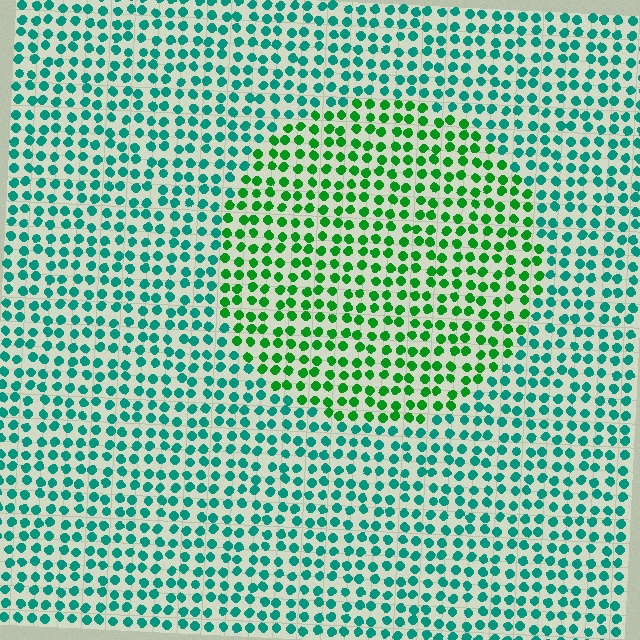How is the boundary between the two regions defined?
The boundary is defined purely by a slight shift in hue (about 42 degrees). Spacing, size, and orientation are identical on both sides.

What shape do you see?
I see a circle.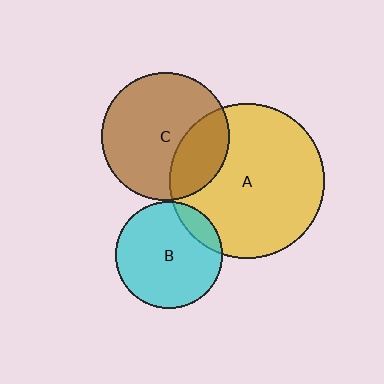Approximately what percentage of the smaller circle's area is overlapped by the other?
Approximately 15%.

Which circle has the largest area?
Circle A (yellow).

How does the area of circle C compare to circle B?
Approximately 1.4 times.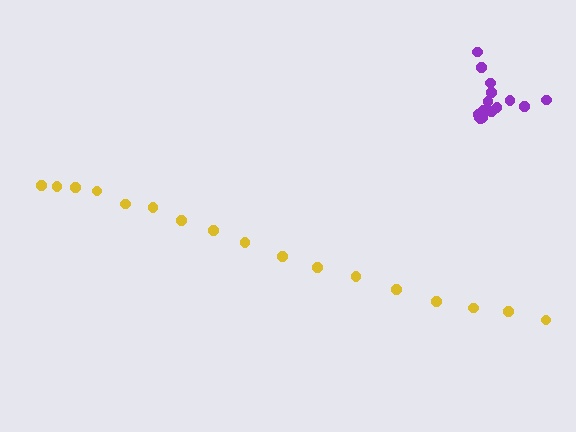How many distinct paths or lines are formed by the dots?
There are 2 distinct paths.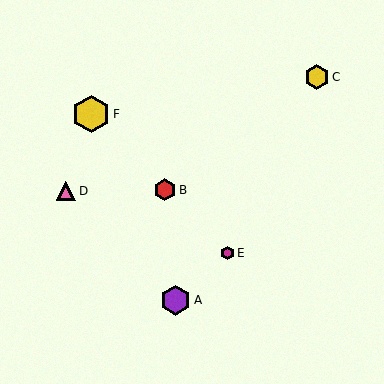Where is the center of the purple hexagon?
The center of the purple hexagon is at (175, 300).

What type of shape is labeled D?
Shape D is a pink triangle.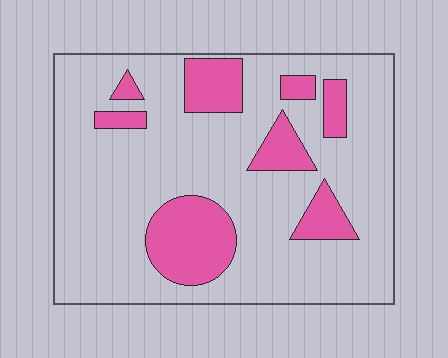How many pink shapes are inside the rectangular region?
8.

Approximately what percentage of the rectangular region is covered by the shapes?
Approximately 20%.